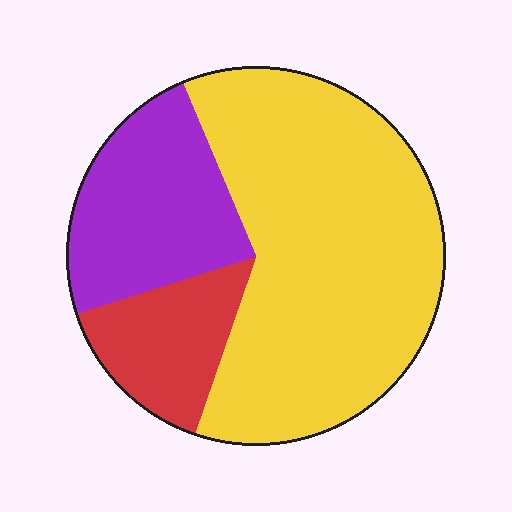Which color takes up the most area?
Yellow, at roughly 60%.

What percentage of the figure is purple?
Purple covers 24% of the figure.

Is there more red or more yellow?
Yellow.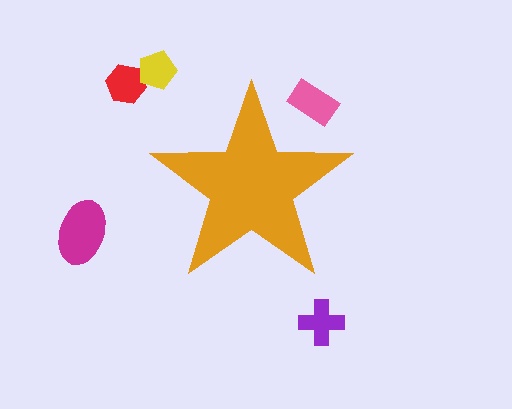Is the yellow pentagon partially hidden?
No, the yellow pentagon is fully visible.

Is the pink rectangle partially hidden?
Yes, the pink rectangle is partially hidden behind the orange star.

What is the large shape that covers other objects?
An orange star.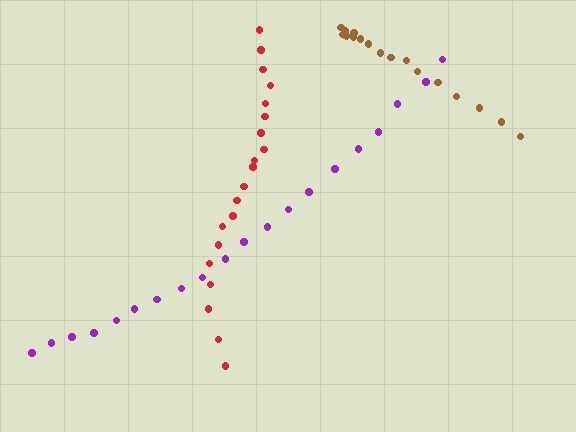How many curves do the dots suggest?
There are 3 distinct paths.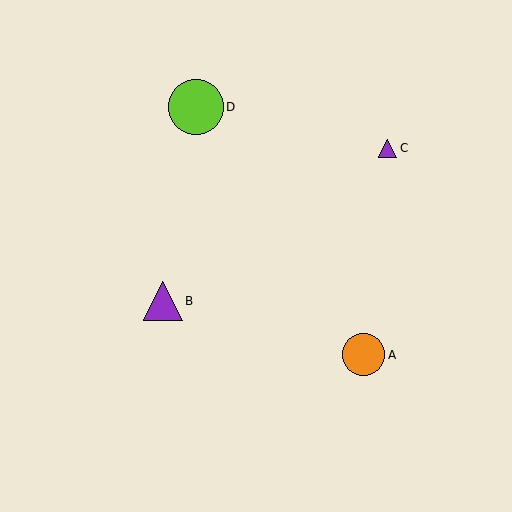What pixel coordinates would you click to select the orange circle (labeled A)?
Click at (364, 355) to select the orange circle A.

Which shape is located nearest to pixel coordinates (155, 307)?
The purple triangle (labeled B) at (163, 301) is nearest to that location.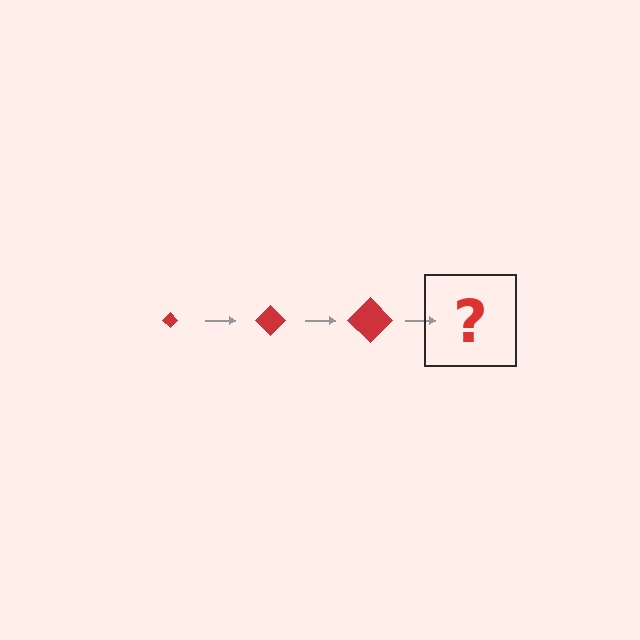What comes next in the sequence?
The next element should be a red diamond, larger than the previous one.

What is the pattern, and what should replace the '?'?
The pattern is that the diamond gets progressively larger each step. The '?' should be a red diamond, larger than the previous one.